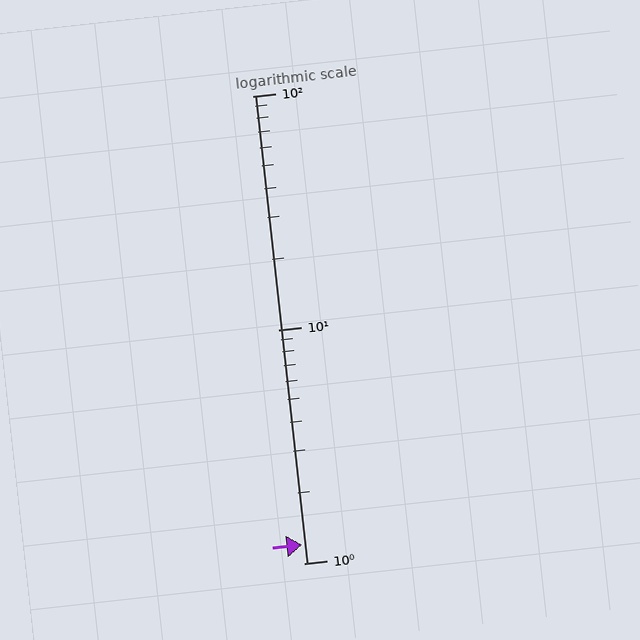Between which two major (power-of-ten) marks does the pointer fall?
The pointer is between 1 and 10.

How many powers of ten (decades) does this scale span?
The scale spans 2 decades, from 1 to 100.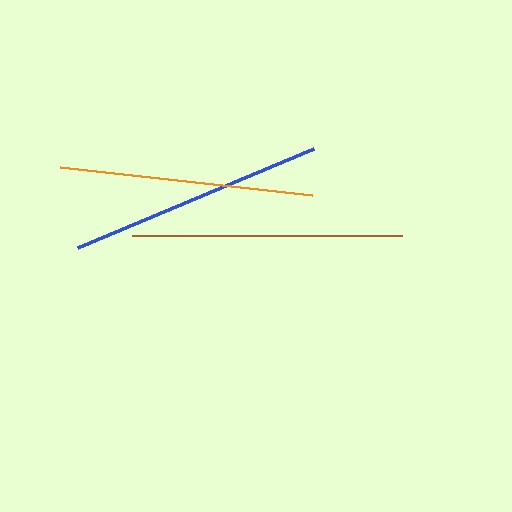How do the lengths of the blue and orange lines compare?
The blue and orange lines are approximately the same length.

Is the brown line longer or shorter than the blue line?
The brown line is longer than the blue line.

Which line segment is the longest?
The brown line is the longest at approximately 270 pixels.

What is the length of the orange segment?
The orange segment is approximately 253 pixels long.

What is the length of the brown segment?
The brown segment is approximately 270 pixels long.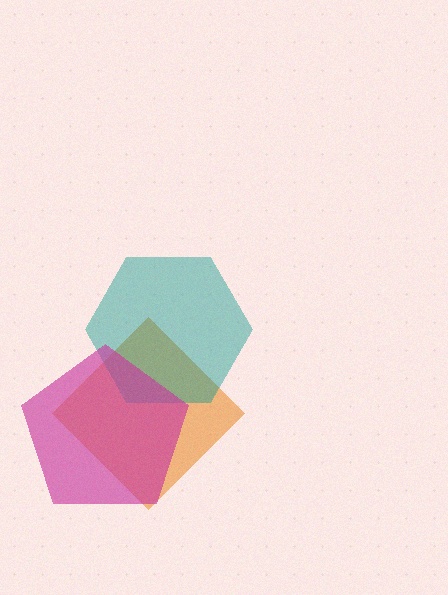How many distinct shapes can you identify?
There are 3 distinct shapes: an orange diamond, a teal hexagon, a magenta pentagon.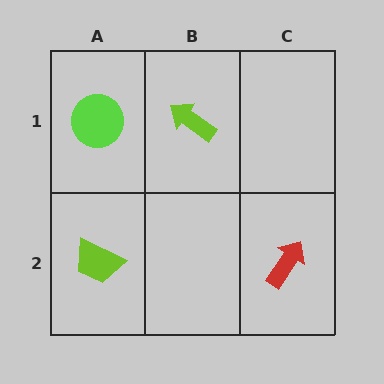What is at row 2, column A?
A lime trapezoid.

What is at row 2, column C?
A red arrow.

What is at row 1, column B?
A lime arrow.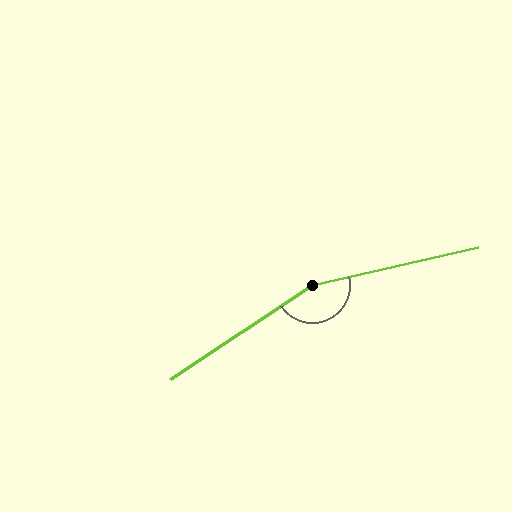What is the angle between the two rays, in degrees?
Approximately 160 degrees.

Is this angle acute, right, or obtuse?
It is obtuse.